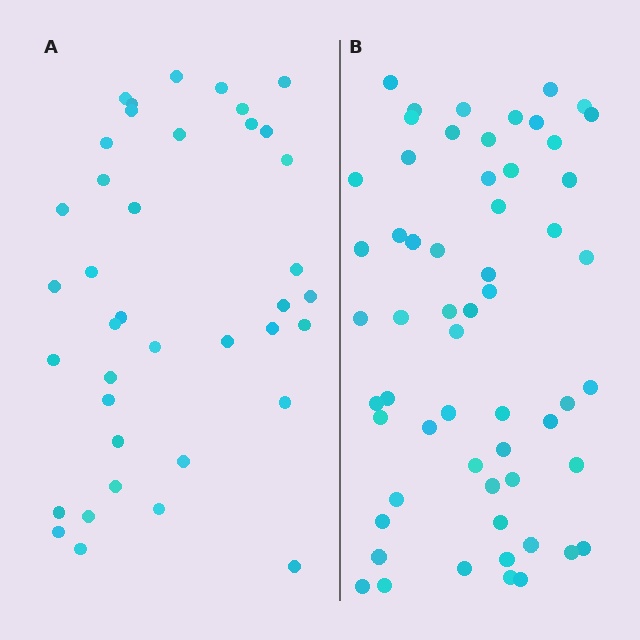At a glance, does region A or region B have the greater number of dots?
Region B (the right region) has more dots.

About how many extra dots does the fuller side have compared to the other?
Region B has approximately 20 more dots than region A.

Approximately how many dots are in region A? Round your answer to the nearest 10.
About 40 dots. (The exact count is 39, which rounds to 40.)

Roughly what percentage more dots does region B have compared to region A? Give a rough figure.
About 50% more.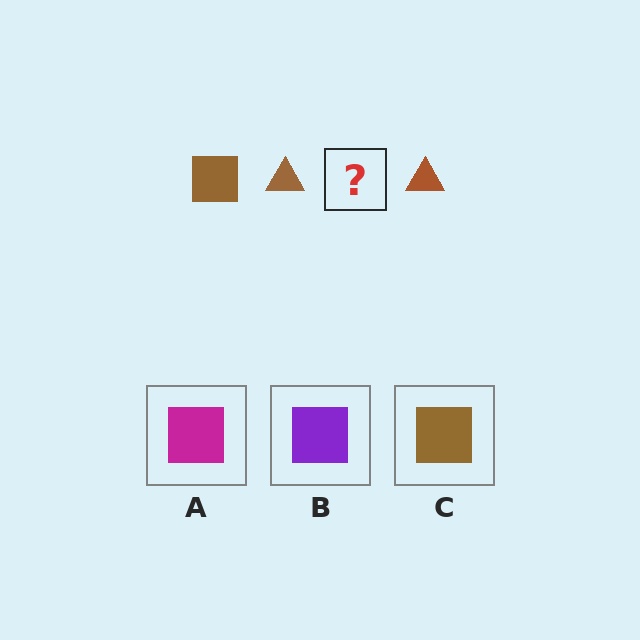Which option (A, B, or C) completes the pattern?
C.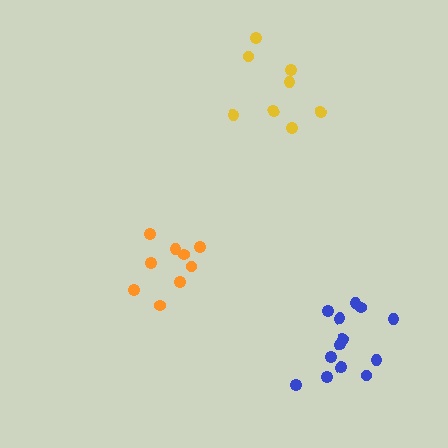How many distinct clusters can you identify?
There are 3 distinct clusters.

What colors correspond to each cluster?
The clusters are colored: orange, blue, yellow.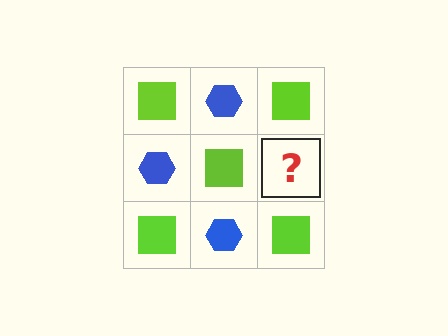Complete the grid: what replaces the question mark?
The question mark should be replaced with a blue hexagon.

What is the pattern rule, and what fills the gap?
The rule is that it alternates lime square and blue hexagon in a checkerboard pattern. The gap should be filled with a blue hexagon.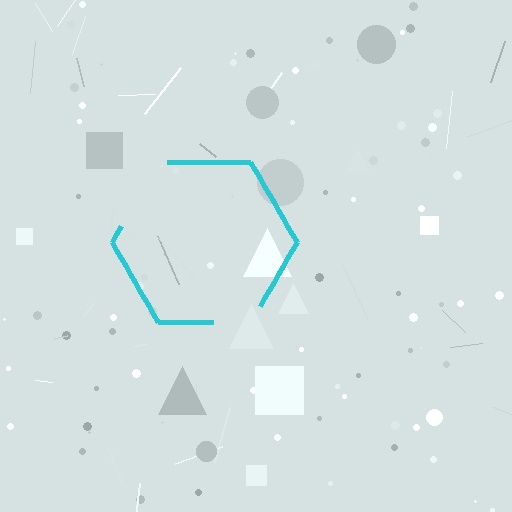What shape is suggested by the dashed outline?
The dashed outline suggests a hexagon.